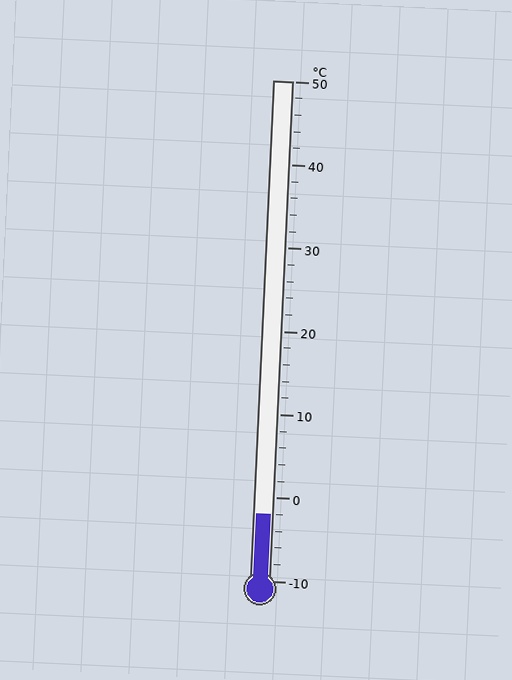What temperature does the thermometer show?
The thermometer shows approximately -2°C.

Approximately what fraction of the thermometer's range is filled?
The thermometer is filled to approximately 15% of its range.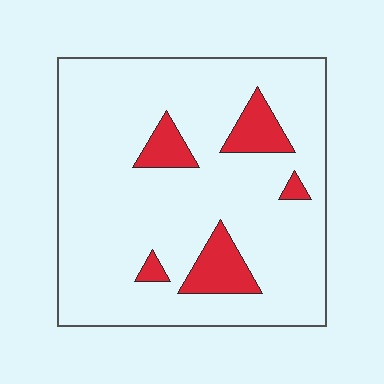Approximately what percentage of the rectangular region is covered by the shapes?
Approximately 10%.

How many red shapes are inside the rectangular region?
5.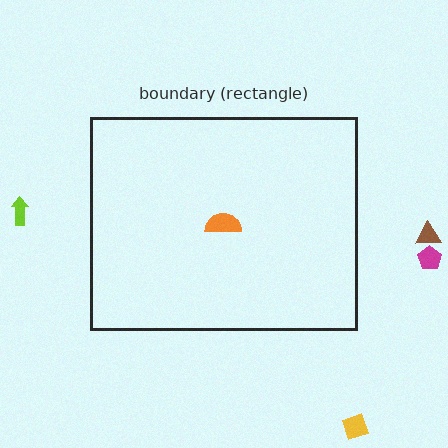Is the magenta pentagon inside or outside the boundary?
Outside.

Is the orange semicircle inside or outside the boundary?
Inside.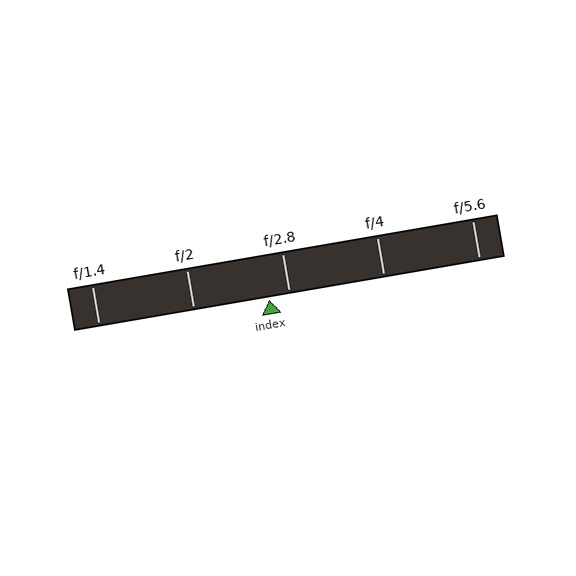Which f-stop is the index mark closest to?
The index mark is closest to f/2.8.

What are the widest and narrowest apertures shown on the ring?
The widest aperture shown is f/1.4 and the narrowest is f/5.6.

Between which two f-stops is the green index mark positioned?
The index mark is between f/2 and f/2.8.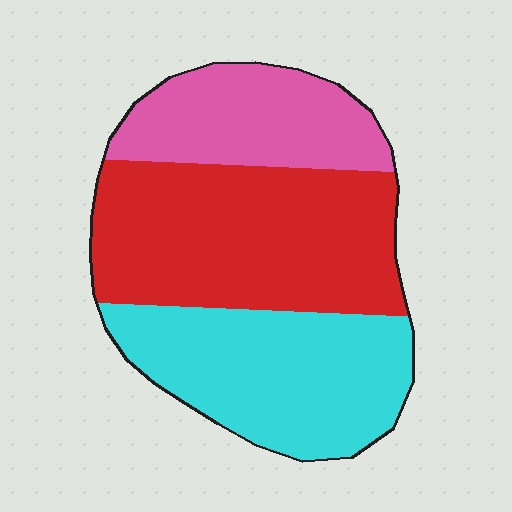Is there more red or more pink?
Red.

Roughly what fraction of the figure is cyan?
Cyan takes up about one third (1/3) of the figure.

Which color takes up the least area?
Pink, at roughly 25%.